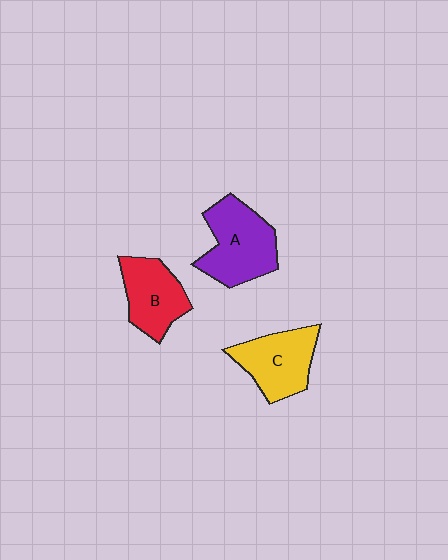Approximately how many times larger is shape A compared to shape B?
Approximately 1.3 times.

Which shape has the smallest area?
Shape B (red).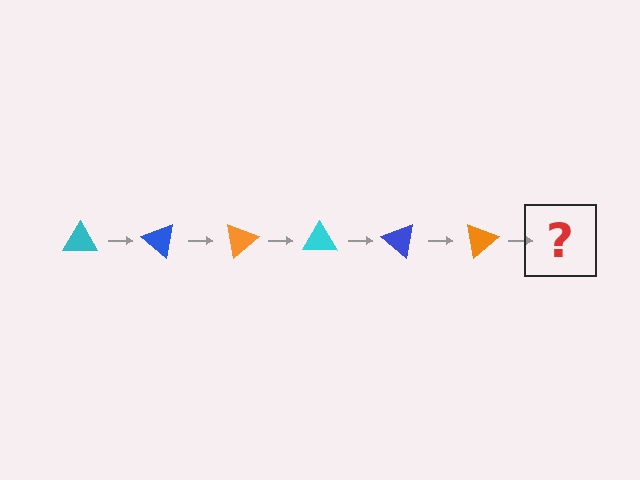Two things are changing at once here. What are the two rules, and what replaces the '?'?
The two rules are that it rotates 40 degrees each step and the color cycles through cyan, blue, and orange. The '?' should be a cyan triangle, rotated 240 degrees from the start.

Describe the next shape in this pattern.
It should be a cyan triangle, rotated 240 degrees from the start.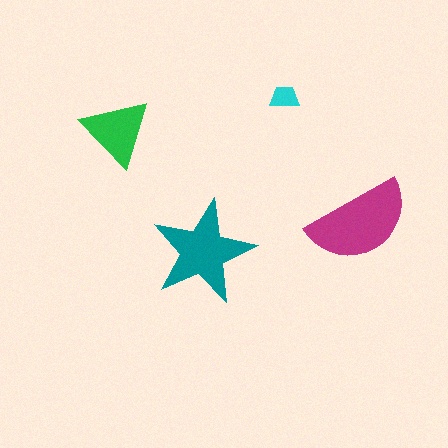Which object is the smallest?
The cyan trapezoid.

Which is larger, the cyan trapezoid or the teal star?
The teal star.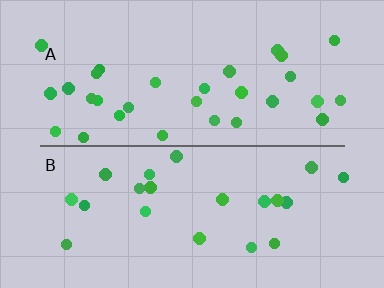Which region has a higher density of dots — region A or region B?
A (the top).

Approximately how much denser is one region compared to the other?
Approximately 1.5× — region A over region B.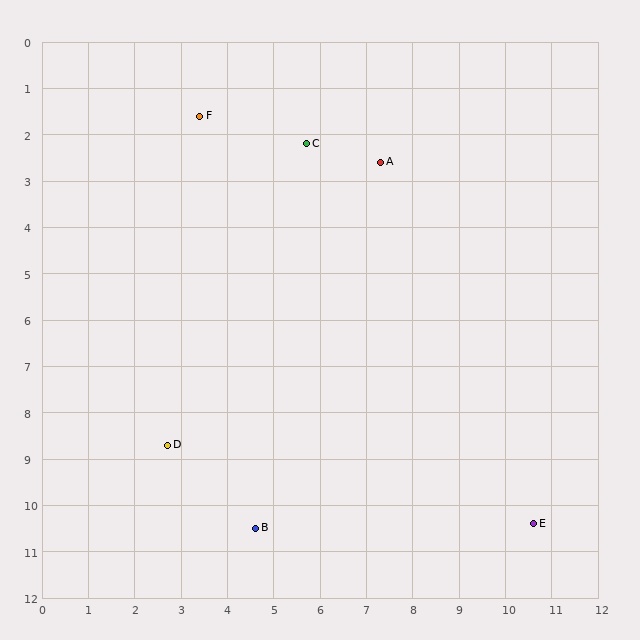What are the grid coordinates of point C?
Point C is at approximately (5.7, 2.2).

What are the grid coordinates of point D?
Point D is at approximately (2.7, 8.7).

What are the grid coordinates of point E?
Point E is at approximately (10.6, 10.4).